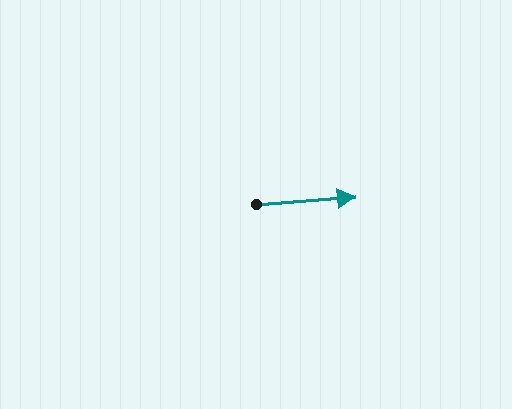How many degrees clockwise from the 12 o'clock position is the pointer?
Approximately 86 degrees.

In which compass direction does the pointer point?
East.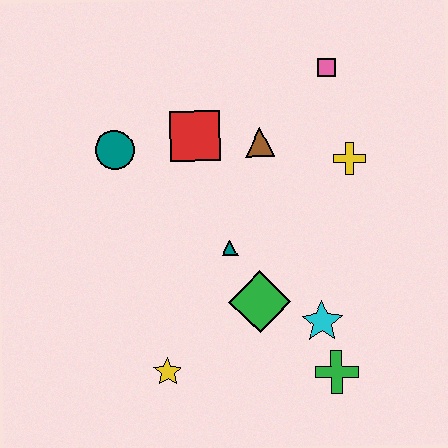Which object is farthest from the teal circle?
The green cross is farthest from the teal circle.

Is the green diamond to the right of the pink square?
No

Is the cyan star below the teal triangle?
Yes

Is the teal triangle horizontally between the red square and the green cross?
Yes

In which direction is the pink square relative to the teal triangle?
The pink square is above the teal triangle.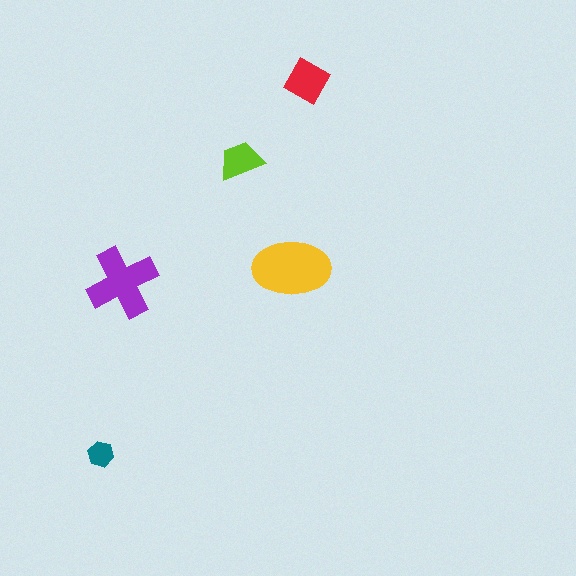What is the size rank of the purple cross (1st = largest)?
2nd.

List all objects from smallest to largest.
The teal hexagon, the lime trapezoid, the red diamond, the purple cross, the yellow ellipse.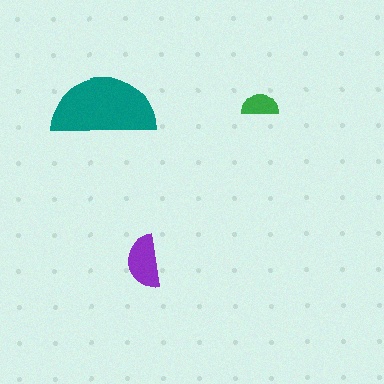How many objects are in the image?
There are 3 objects in the image.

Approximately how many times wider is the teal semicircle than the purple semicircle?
About 2 times wider.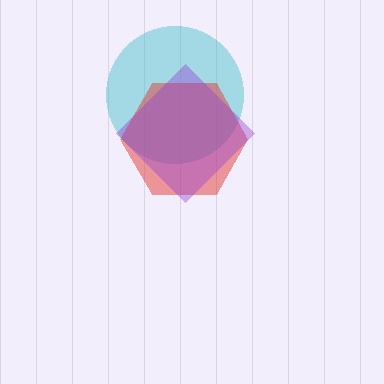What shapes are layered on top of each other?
The layered shapes are: a cyan circle, a red hexagon, a purple diamond.